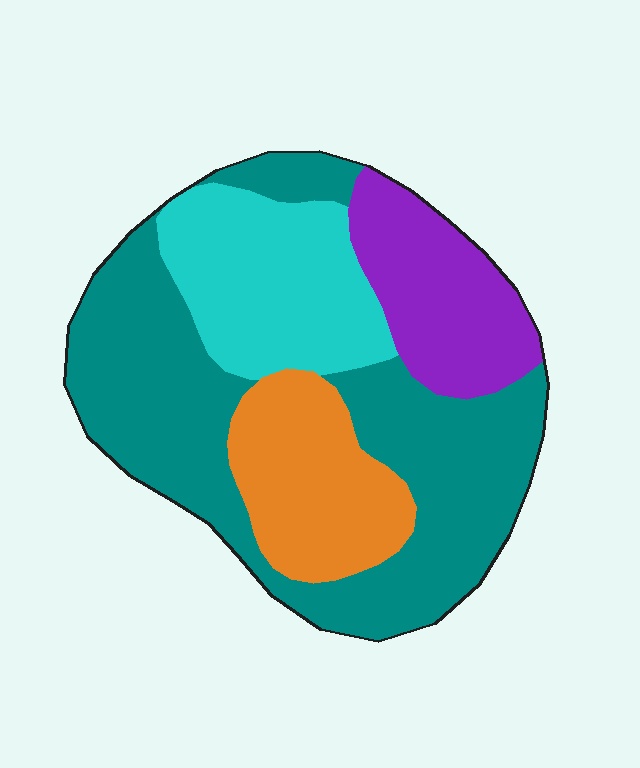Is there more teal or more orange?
Teal.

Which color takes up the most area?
Teal, at roughly 50%.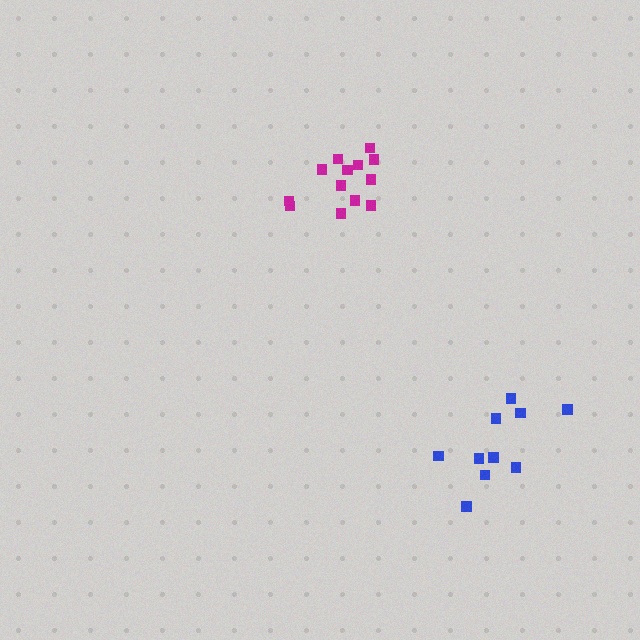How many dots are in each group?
Group 1: 13 dots, Group 2: 10 dots (23 total).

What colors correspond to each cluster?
The clusters are colored: magenta, blue.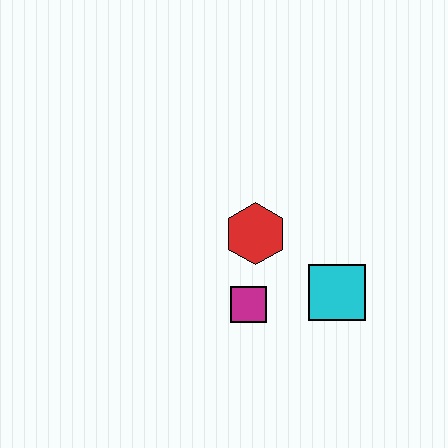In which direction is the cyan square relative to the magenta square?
The cyan square is to the right of the magenta square.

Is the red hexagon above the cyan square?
Yes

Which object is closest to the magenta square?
The red hexagon is closest to the magenta square.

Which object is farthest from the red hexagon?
The cyan square is farthest from the red hexagon.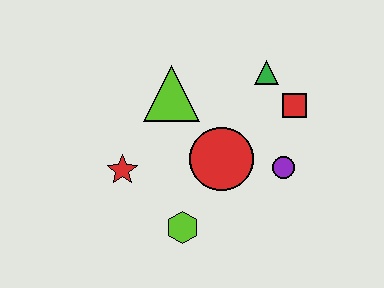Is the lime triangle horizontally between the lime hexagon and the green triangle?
No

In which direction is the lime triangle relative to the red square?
The lime triangle is to the left of the red square.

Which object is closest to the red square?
The green triangle is closest to the red square.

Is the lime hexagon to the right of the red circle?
No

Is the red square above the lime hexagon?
Yes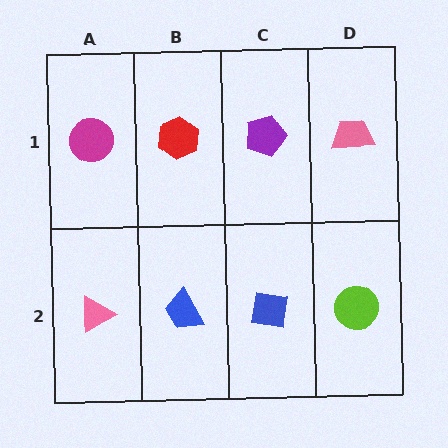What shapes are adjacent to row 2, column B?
A red hexagon (row 1, column B), a pink triangle (row 2, column A), a blue square (row 2, column C).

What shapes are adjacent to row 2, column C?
A purple pentagon (row 1, column C), a blue trapezoid (row 2, column B), a lime circle (row 2, column D).